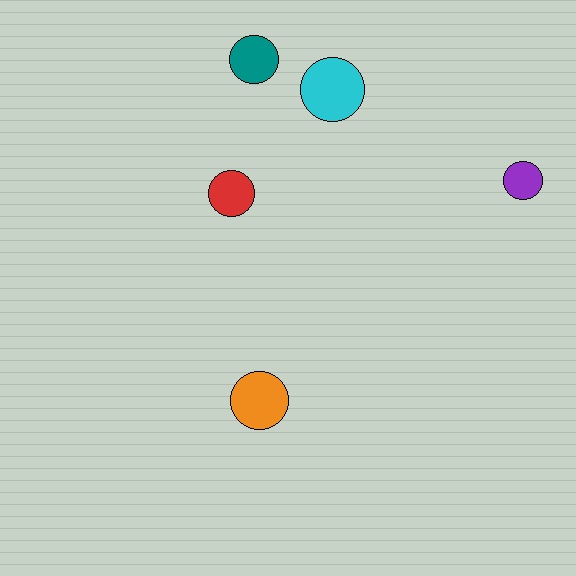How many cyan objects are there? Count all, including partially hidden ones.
There is 1 cyan object.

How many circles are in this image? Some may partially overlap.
There are 5 circles.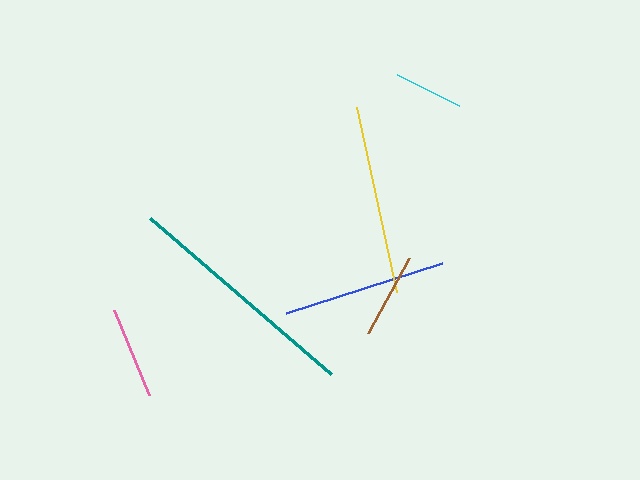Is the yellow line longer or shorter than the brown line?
The yellow line is longer than the brown line.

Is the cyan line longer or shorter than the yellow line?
The yellow line is longer than the cyan line.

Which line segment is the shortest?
The cyan line is the shortest at approximately 69 pixels.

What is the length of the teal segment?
The teal segment is approximately 240 pixels long.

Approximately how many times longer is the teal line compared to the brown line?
The teal line is approximately 2.8 times the length of the brown line.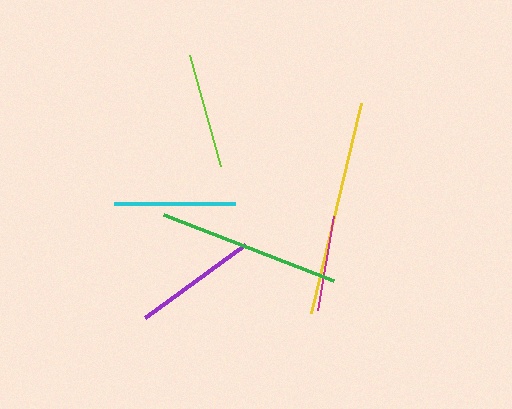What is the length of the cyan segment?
The cyan segment is approximately 120 pixels long.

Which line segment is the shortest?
The magenta line is the shortest at approximately 95 pixels.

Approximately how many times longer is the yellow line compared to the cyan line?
The yellow line is approximately 1.8 times the length of the cyan line.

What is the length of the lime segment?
The lime segment is approximately 115 pixels long.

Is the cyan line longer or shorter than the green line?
The green line is longer than the cyan line.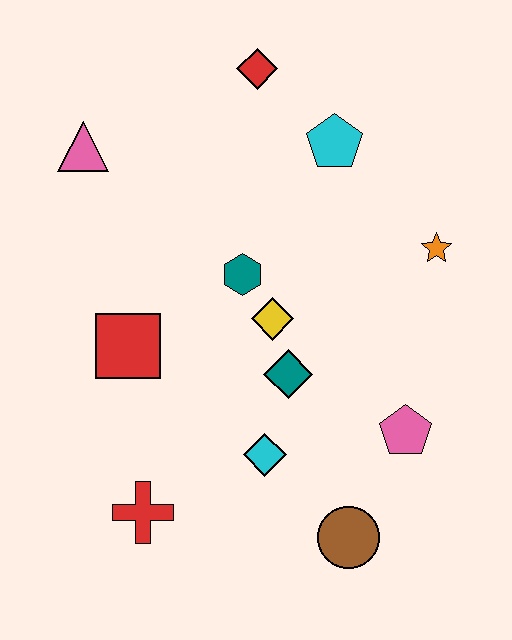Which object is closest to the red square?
The teal hexagon is closest to the red square.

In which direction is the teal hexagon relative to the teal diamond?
The teal hexagon is above the teal diamond.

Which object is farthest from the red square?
The orange star is farthest from the red square.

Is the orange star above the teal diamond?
Yes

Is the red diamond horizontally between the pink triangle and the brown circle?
Yes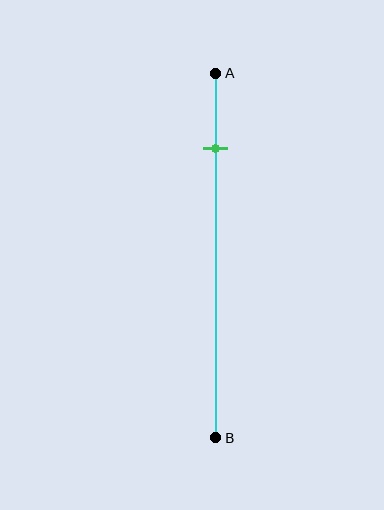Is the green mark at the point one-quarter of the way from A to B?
No, the mark is at about 20% from A, not at the 25% one-quarter point.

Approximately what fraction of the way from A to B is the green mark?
The green mark is approximately 20% of the way from A to B.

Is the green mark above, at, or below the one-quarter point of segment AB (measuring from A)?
The green mark is above the one-quarter point of segment AB.